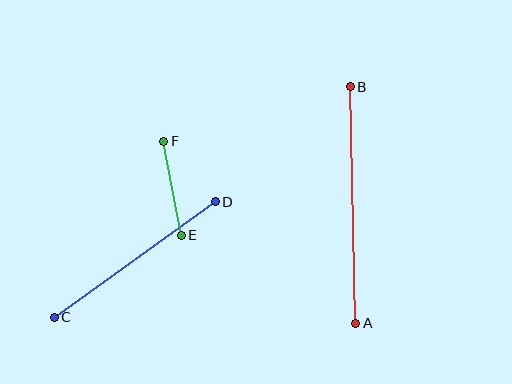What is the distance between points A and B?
The distance is approximately 237 pixels.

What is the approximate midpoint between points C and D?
The midpoint is at approximately (135, 259) pixels.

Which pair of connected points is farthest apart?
Points A and B are farthest apart.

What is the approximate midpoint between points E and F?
The midpoint is at approximately (172, 188) pixels.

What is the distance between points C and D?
The distance is approximately 198 pixels.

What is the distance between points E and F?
The distance is approximately 96 pixels.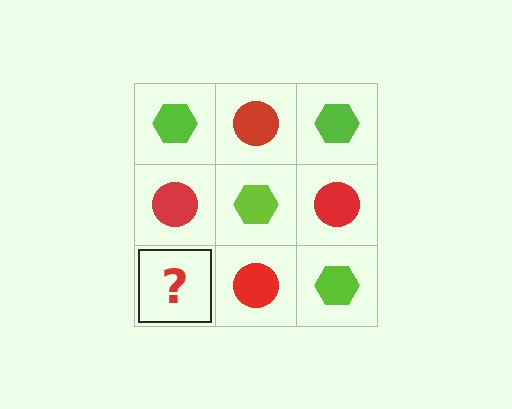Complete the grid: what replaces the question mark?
The question mark should be replaced with a lime hexagon.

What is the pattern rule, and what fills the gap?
The rule is that it alternates lime hexagon and red circle in a checkerboard pattern. The gap should be filled with a lime hexagon.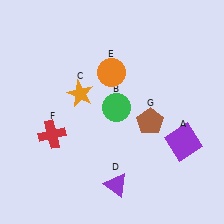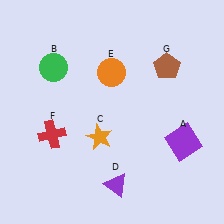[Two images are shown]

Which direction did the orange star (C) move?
The orange star (C) moved down.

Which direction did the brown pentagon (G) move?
The brown pentagon (G) moved up.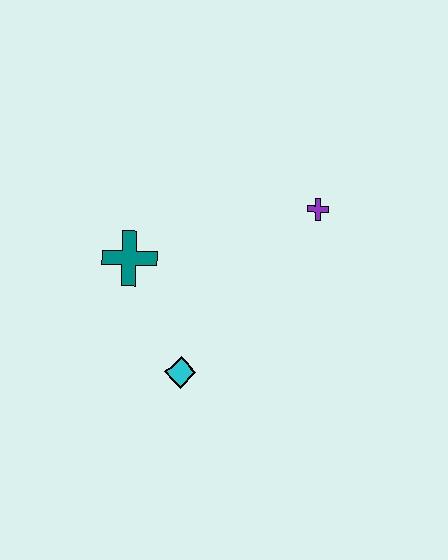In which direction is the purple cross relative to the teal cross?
The purple cross is to the right of the teal cross.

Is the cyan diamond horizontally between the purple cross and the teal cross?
Yes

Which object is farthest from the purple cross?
The cyan diamond is farthest from the purple cross.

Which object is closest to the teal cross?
The cyan diamond is closest to the teal cross.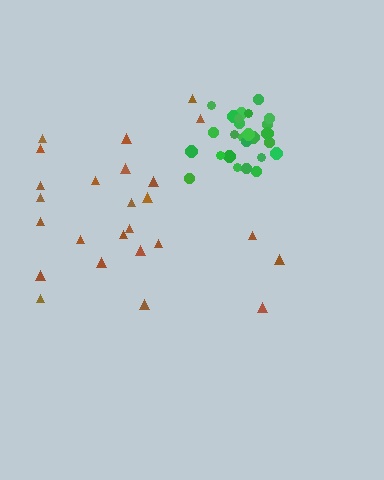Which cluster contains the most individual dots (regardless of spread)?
Green (26).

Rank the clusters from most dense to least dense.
green, brown.